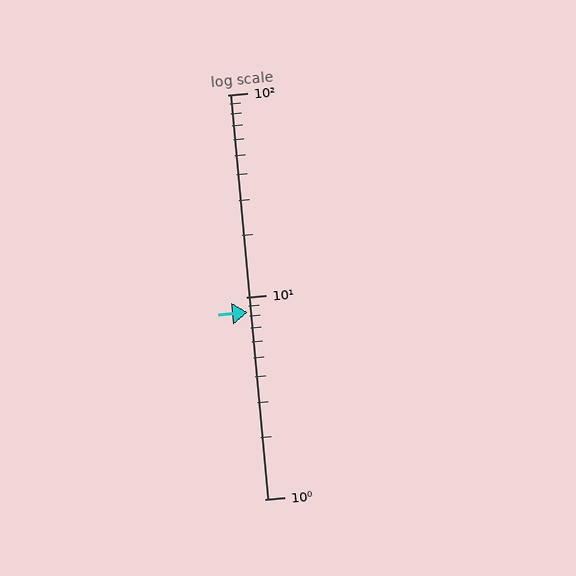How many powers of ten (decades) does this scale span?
The scale spans 2 decades, from 1 to 100.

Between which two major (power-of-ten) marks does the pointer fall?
The pointer is between 1 and 10.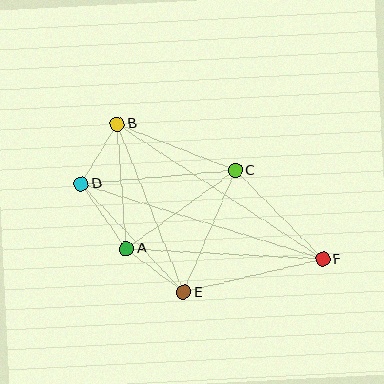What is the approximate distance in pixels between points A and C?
The distance between A and C is approximately 134 pixels.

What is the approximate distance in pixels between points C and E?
The distance between C and E is approximately 132 pixels.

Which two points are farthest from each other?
Points D and F are farthest from each other.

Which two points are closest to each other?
Points B and D are closest to each other.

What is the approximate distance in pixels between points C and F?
The distance between C and F is approximately 125 pixels.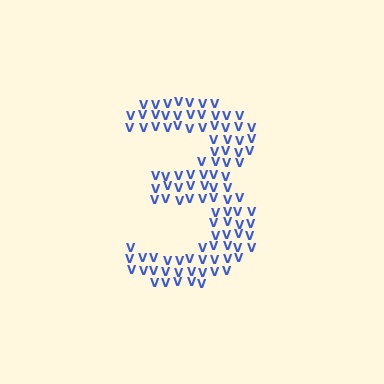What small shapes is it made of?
It is made of small letter V's.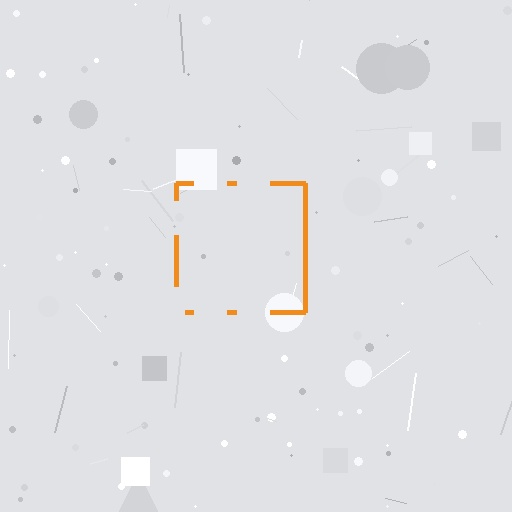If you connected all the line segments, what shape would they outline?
They would outline a square.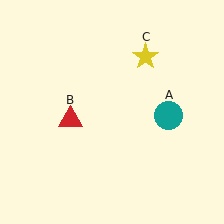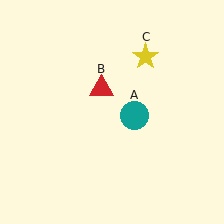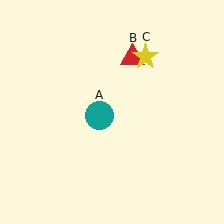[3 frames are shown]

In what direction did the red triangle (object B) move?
The red triangle (object B) moved up and to the right.